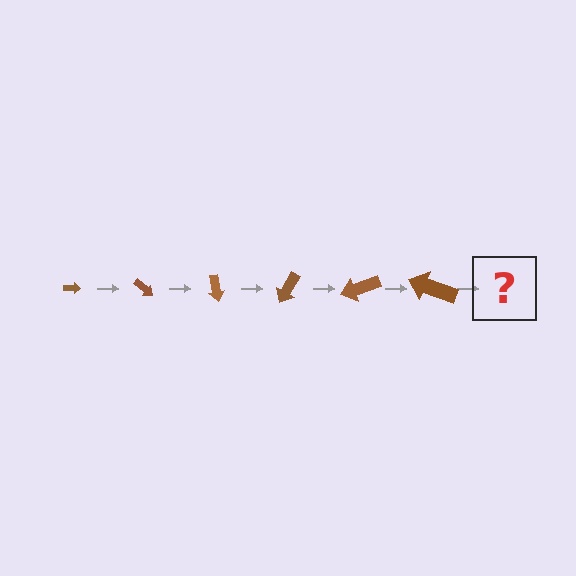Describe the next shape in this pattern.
It should be an arrow, larger than the previous one and rotated 240 degrees from the start.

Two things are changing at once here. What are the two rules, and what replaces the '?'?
The two rules are that the arrow grows larger each step and it rotates 40 degrees each step. The '?' should be an arrow, larger than the previous one and rotated 240 degrees from the start.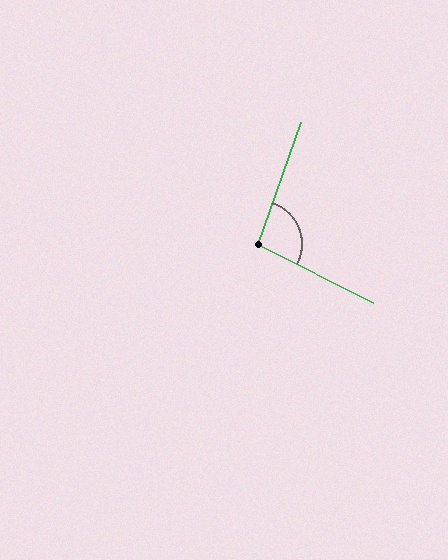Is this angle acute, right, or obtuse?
It is obtuse.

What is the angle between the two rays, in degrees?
Approximately 98 degrees.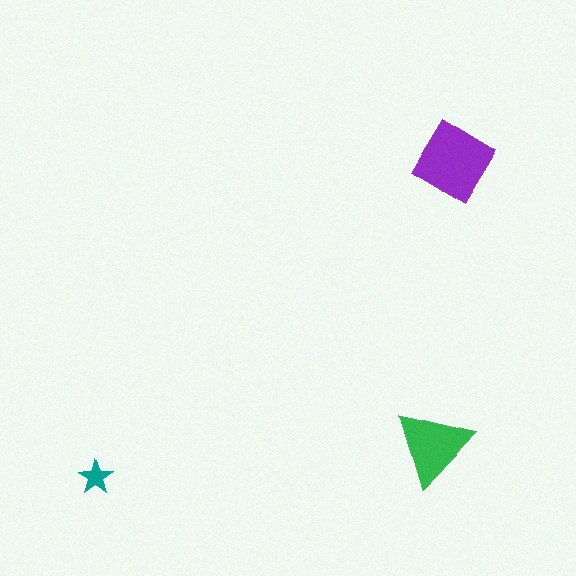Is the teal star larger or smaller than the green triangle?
Smaller.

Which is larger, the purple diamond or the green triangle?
The purple diamond.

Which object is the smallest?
The teal star.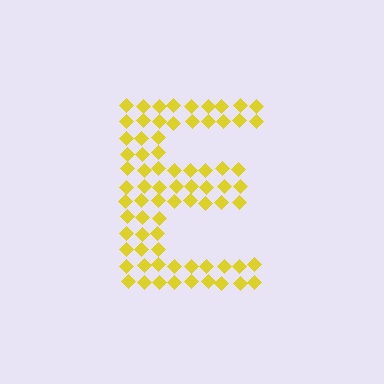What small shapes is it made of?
It is made of small diamonds.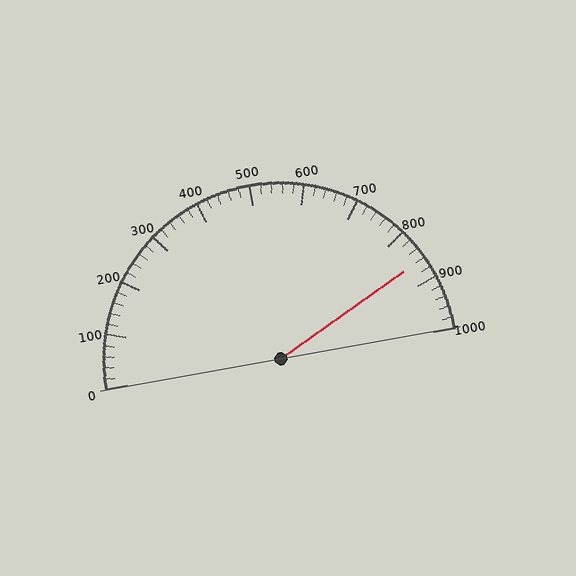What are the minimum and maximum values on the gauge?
The gauge ranges from 0 to 1000.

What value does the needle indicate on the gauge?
The needle indicates approximately 860.